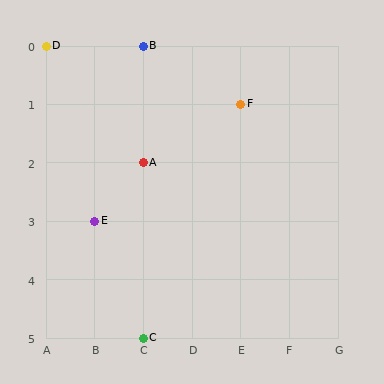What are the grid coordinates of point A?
Point A is at grid coordinates (C, 2).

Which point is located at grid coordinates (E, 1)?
Point F is at (E, 1).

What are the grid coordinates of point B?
Point B is at grid coordinates (C, 0).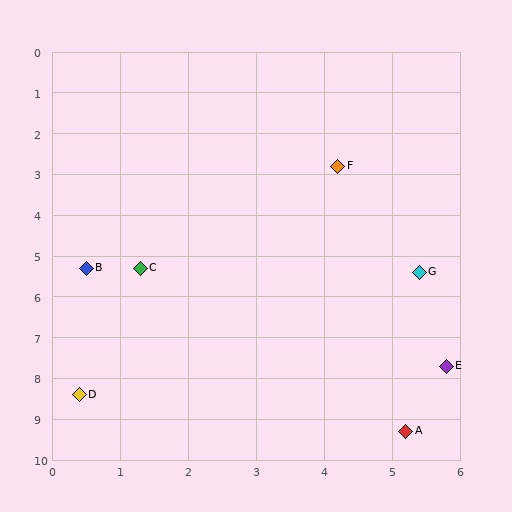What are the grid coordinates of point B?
Point B is at approximately (0.5, 5.3).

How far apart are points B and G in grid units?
Points B and G are about 4.9 grid units apart.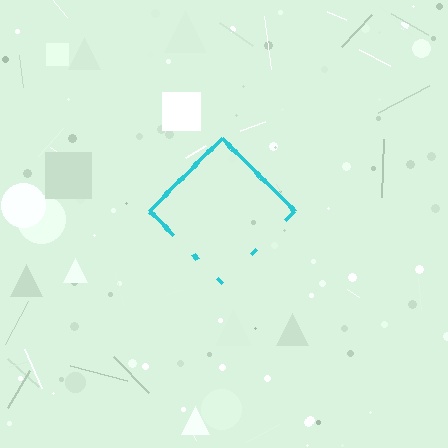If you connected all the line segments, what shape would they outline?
They would outline a diamond.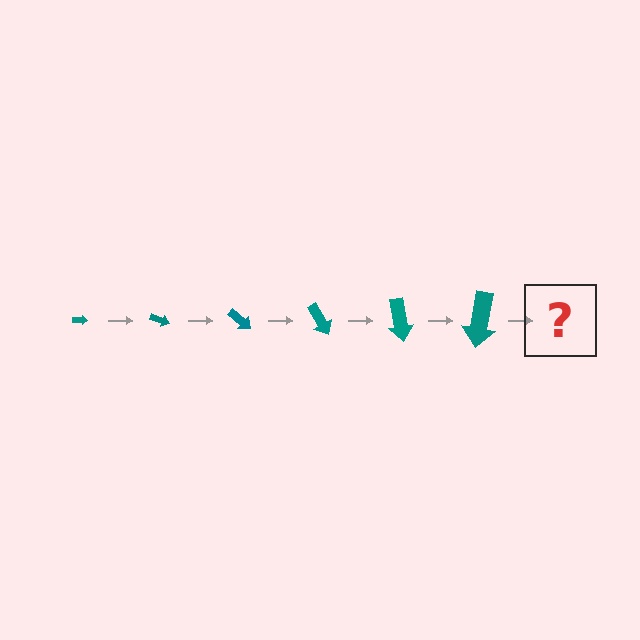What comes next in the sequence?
The next element should be an arrow, larger than the previous one and rotated 120 degrees from the start.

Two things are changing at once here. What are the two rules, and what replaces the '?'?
The two rules are that the arrow grows larger each step and it rotates 20 degrees each step. The '?' should be an arrow, larger than the previous one and rotated 120 degrees from the start.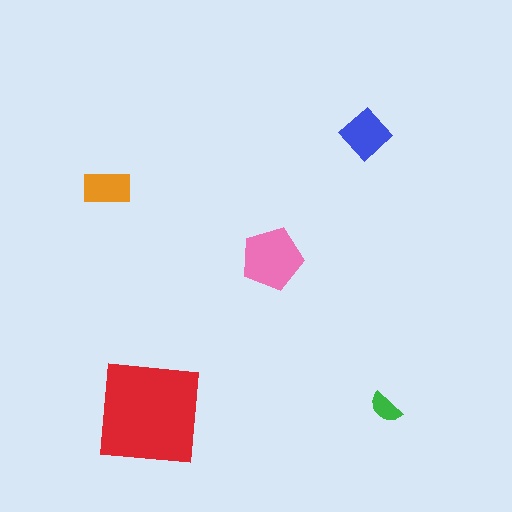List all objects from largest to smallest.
The red square, the pink pentagon, the blue diamond, the orange rectangle, the green semicircle.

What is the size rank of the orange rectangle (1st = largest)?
4th.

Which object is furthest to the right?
The green semicircle is rightmost.